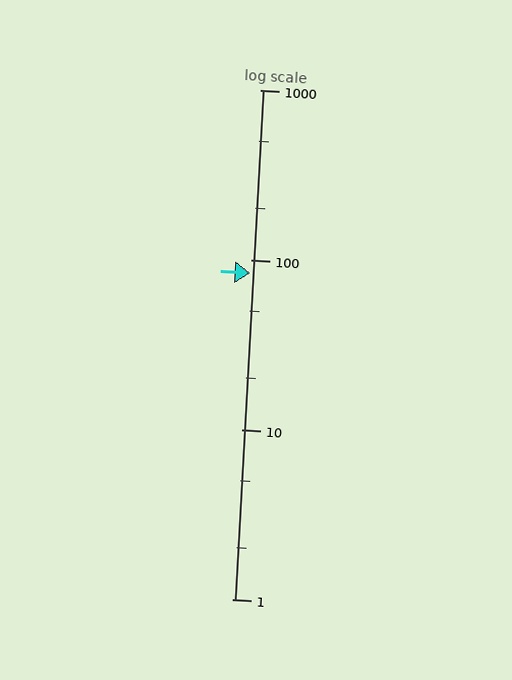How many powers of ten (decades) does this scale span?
The scale spans 3 decades, from 1 to 1000.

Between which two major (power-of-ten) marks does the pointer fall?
The pointer is between 10 and 100.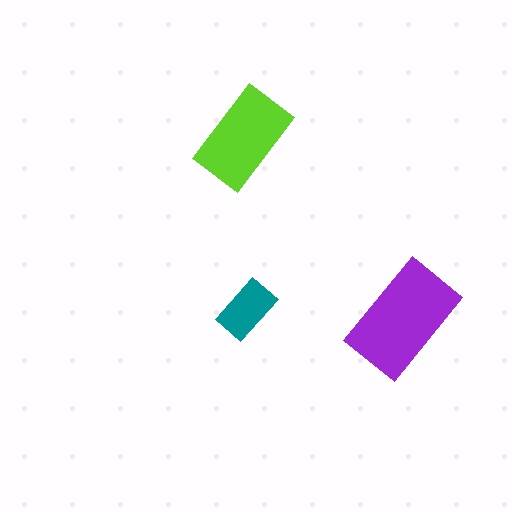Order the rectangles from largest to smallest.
the purple one, the lime one, the teal one.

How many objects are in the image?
There are 3 objects in the image.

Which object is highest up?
The lime rectangle is topmost.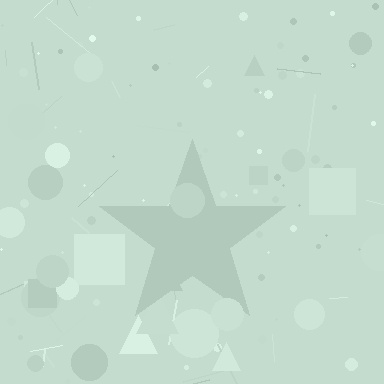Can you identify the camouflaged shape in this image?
The camouflaged shape is a star.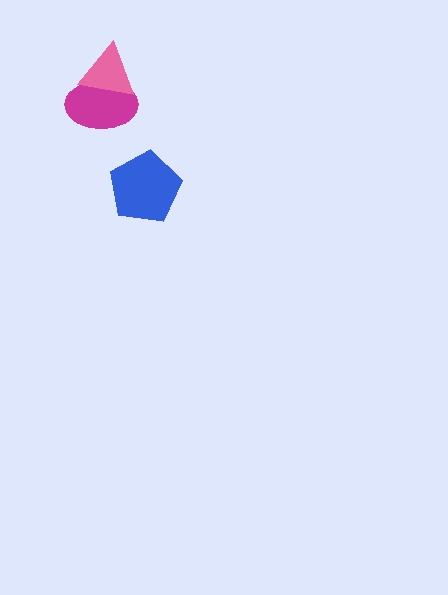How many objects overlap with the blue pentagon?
0 objects overlap with the blue pentagon.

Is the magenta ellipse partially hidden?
Yes, it is partially covered by another shape.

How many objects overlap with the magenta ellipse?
1 object overlaps with the magenta ellipse.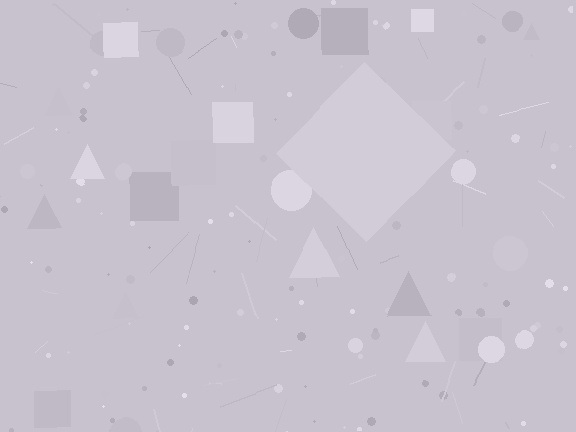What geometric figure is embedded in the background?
A diamond is embedded in the background.